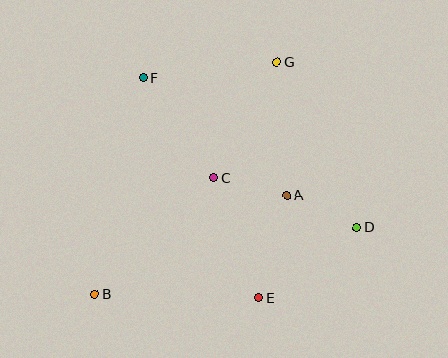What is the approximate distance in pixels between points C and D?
The distance between C and D is approximately 152 pixels.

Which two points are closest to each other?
Points A and C are closest to each other.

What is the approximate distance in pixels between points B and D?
The distance between B and D is approximately 271 pixels.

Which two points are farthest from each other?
Points B and G are farthest from each other.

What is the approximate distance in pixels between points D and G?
The distance between D and G is approximately 184 pixels.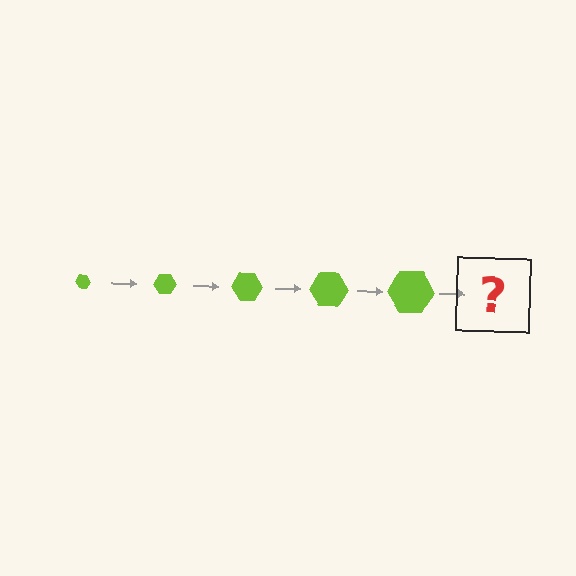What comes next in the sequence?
The next element should be a lime hexagon, larger than the previous one.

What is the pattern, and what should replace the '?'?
The pattern is that the hexagon gets progressively larger each step. The '?' should be a lime hexagon, larger than the previous one.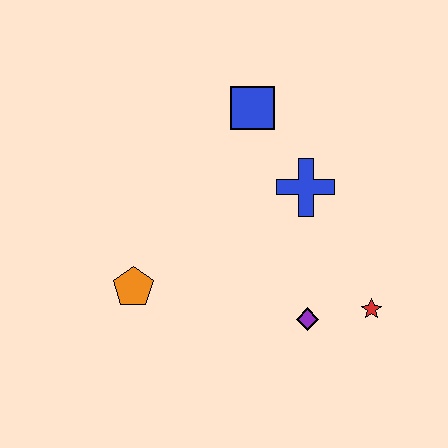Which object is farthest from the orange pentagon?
The red star is farthest from the orange pentagon.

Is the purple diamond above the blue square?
No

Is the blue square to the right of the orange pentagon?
Yes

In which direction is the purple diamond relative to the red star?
The purple diamond is to the left of the red star.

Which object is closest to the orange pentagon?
The purple diamond is closest to the orange pentagon.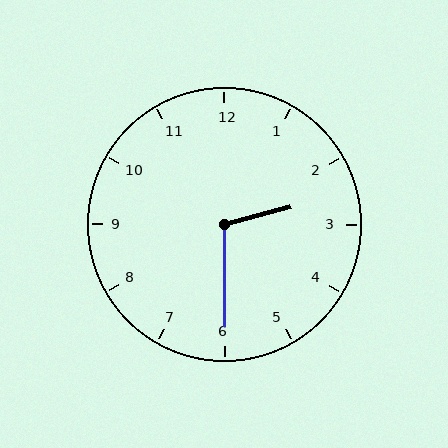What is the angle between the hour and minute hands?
Approximately 105 degrees.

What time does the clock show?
2:30.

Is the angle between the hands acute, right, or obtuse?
It is obtuse.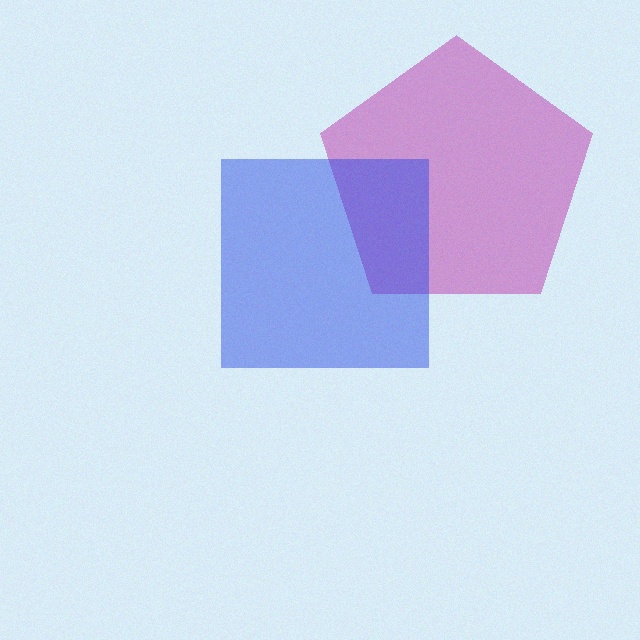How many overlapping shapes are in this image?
There are 2 overlapping shapes in the image.